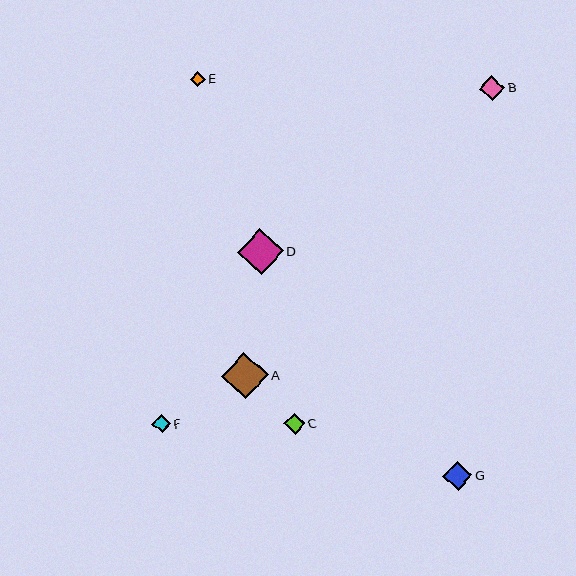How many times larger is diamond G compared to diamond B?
Diamond G is approximately 1.2 times the size of diamond B.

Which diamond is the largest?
Diamond A is the largest with a size of approximately 47 pixels.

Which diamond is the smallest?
Diamond E is the smallest with a size of approximately 15 pixels.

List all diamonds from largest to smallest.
From largest to smallest: A, D, G, B, C, F, E.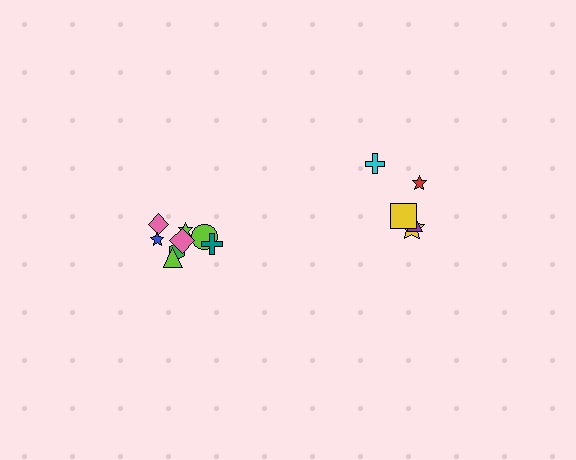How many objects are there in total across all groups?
There are 13 objects.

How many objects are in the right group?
There are 5 objects.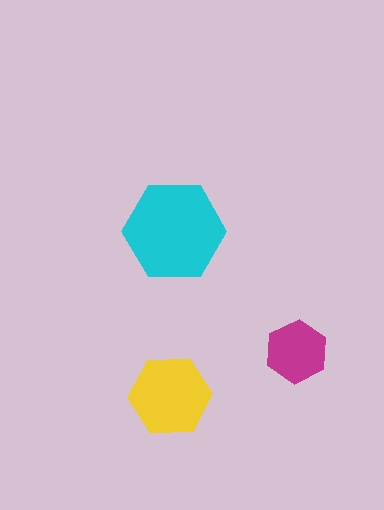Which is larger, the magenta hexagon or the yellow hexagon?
The yellow one.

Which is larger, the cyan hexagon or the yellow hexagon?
The cyan one.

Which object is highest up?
The cyan hexagon is topmost.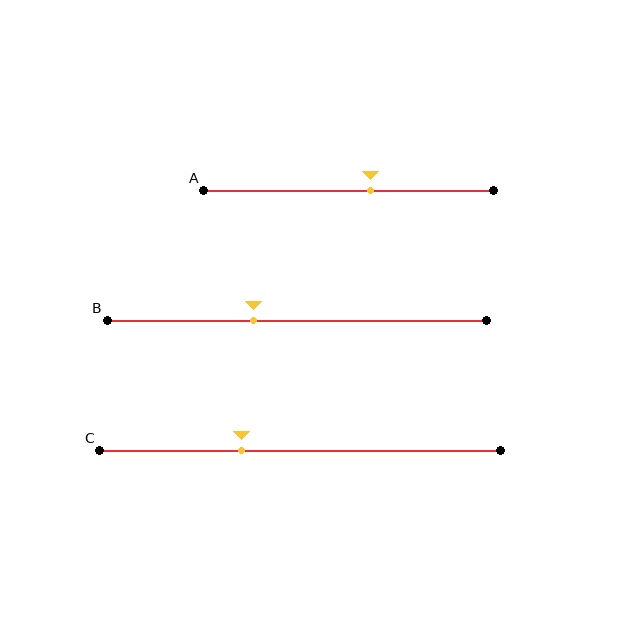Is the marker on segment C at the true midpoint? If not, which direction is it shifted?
No, the marker on segment C is shifted to the left by about 15% of the segment length.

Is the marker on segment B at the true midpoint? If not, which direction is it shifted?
No, the marker on segment B is shifted to the left by about 11% of the segment length.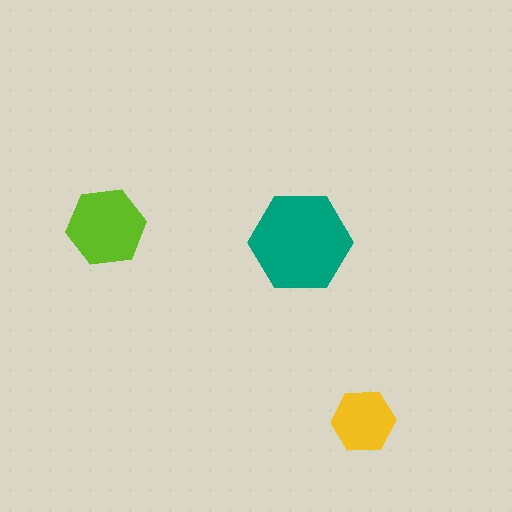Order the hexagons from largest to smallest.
the teal one, the lime one, the yellow one.